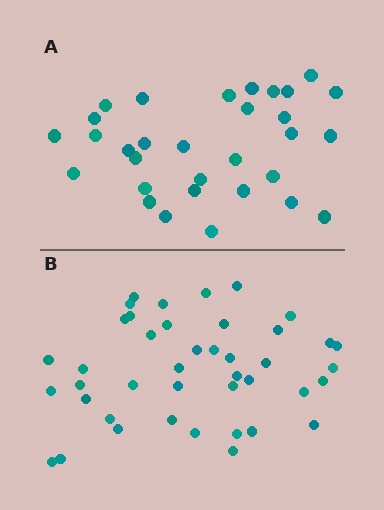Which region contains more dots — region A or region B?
Region B (the bottom region) has more dots.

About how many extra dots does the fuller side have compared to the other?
Region B has roughly 12 or so more dots than region A.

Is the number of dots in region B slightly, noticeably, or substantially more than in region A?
Region B has noticeably more, but not dramatically so. The ratio is roughly 1.4 to 1.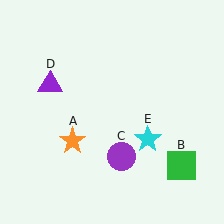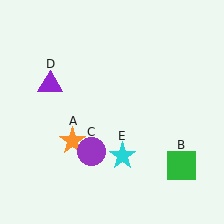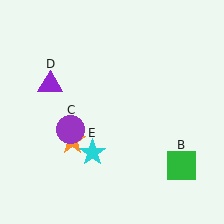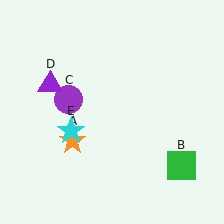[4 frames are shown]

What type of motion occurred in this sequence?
The purple circle (object C), cyan star (object E) rotated clockwise around the center of the scene.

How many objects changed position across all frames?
2 objects changed position: purple circle (object C), cyan star (object E).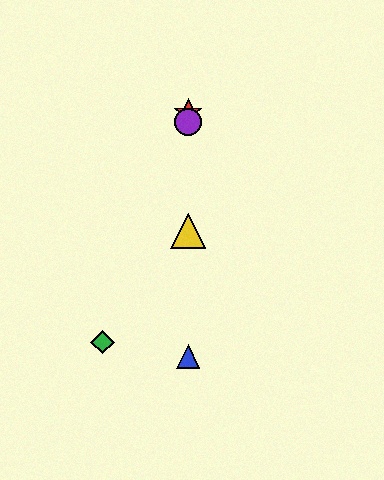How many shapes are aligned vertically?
4 shapes (the red star, the blue triangle, the yellow triangle, the purple circle) are aligned vertically.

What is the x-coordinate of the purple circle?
The purple circle is at x≈188.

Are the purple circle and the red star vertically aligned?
Yes, both are at x≈188.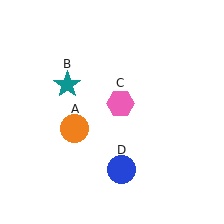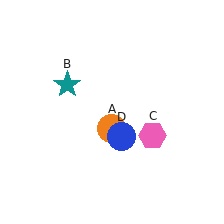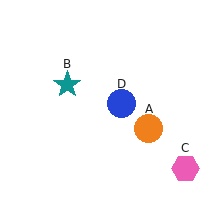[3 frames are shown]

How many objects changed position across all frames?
3 objects changed position: orange circle (object A), pink hexagon (object C), blue circle (object D).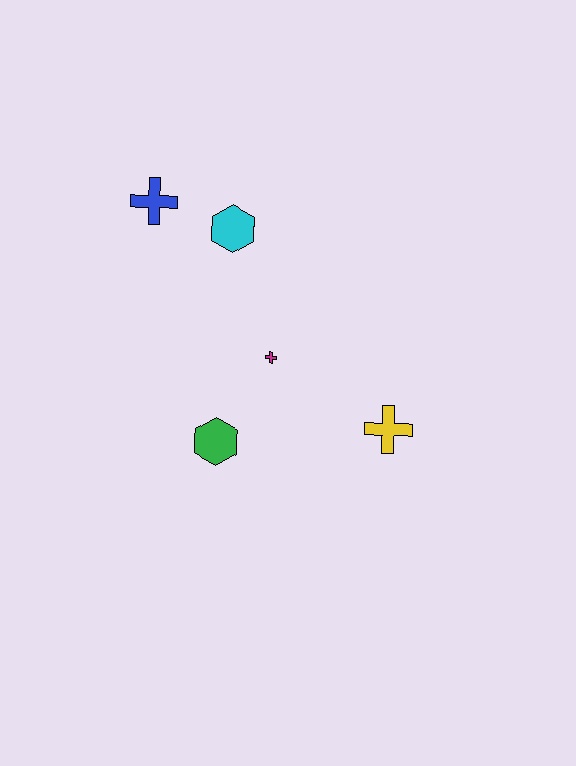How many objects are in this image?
There are 5 objects.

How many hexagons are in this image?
There are 2 hexagons.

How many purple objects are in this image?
There are no purple objects.